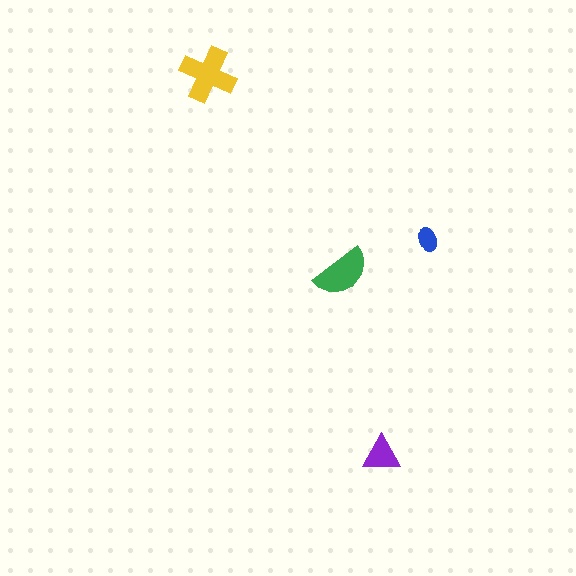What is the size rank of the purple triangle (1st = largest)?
3rd.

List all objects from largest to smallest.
The yellow cross, the green semicircle, the purple triangle, the blue ellipse.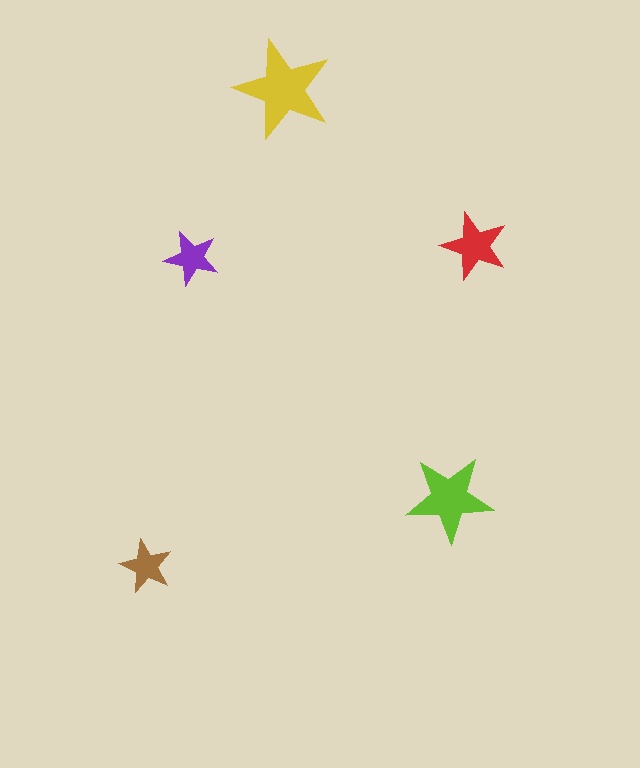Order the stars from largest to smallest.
the yellow one, the lime one, the red one, the purple one, the brown one.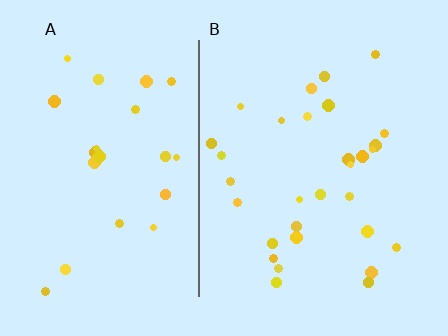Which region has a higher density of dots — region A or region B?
B (the right).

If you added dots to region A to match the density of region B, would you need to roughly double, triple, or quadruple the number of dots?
Approximately double.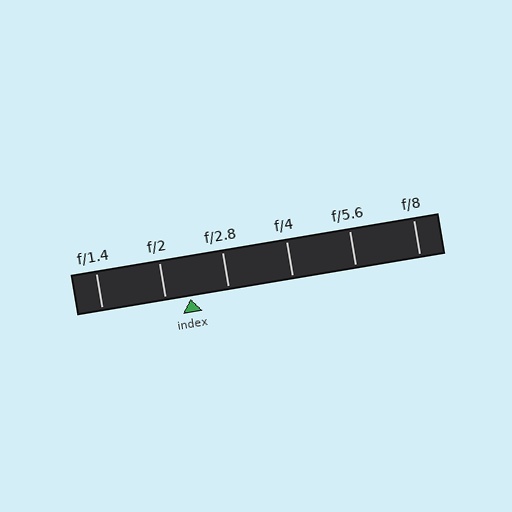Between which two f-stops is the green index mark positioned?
The index mark is between f/2 and f/2.8.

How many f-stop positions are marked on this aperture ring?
There are 6 f-stop positions marked.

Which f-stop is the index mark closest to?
The index mark is closest to f/2.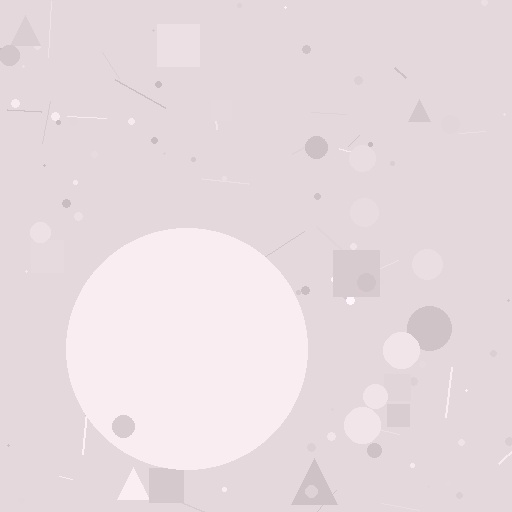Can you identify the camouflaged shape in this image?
The camouflaged shape is a circle.